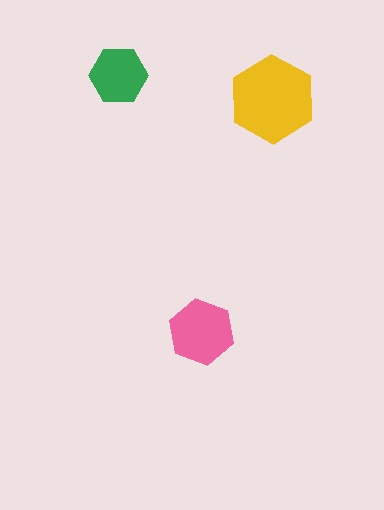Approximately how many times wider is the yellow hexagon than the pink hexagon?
About 1.5 times wider.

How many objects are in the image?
There are 3 objects in the image.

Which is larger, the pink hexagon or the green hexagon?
The pink one.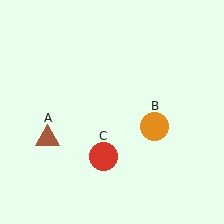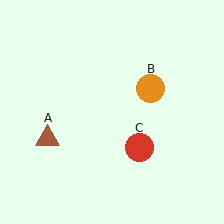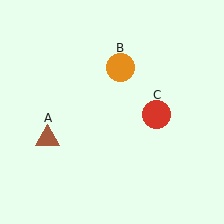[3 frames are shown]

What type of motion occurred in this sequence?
The orange circle (object B), red circle (object C) rotated counterclockwise around the center of the scene.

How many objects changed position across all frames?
2 objects changed position: orange circle (object B), red circle (object C).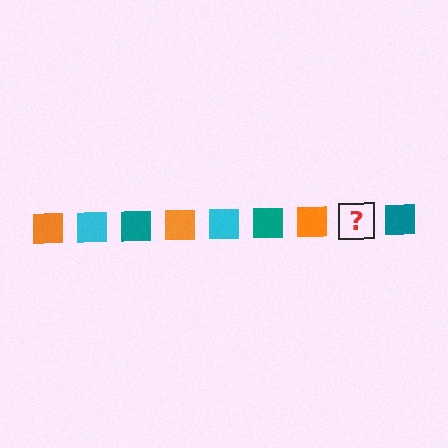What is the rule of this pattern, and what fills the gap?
The rule is that the pattern cycles through orange, cyan, teal squares. The gap should be filled with a cyan square.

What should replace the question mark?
The question mark should be replaced with a cyan square.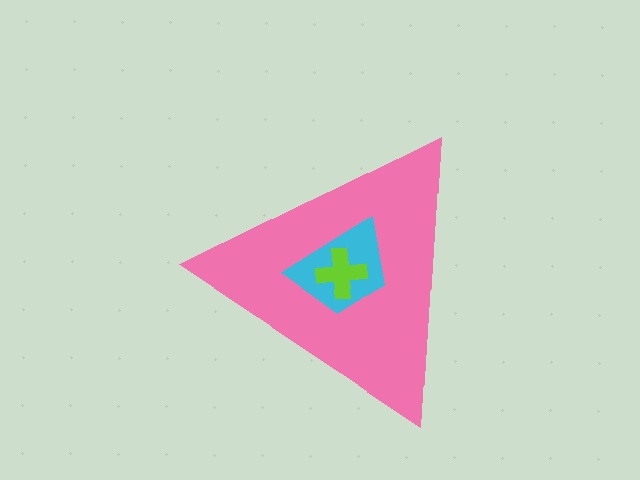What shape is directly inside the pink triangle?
The cyan trapezoid.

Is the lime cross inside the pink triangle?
Yes.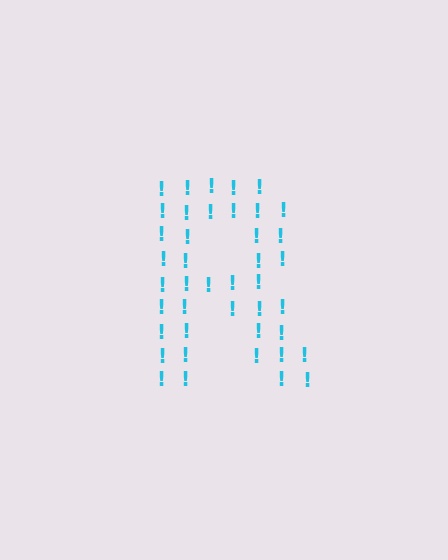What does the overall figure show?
The overall figure shows the letter R.